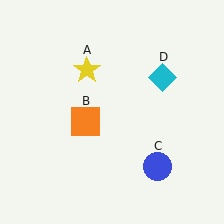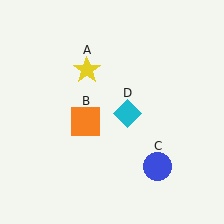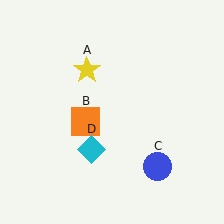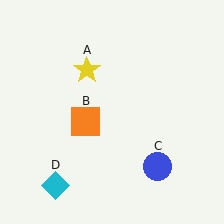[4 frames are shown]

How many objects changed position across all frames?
1 object changed position: cyan diamond (object D).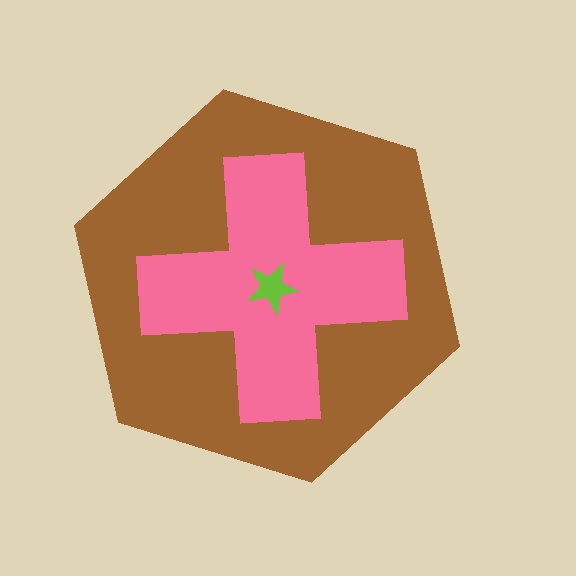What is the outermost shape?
The brown hexagon.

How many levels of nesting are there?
3.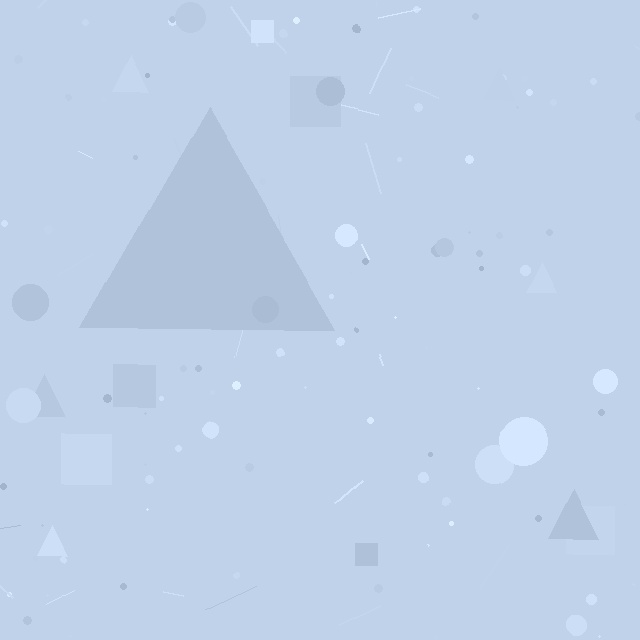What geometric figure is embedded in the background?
A triangle is embedded in the background.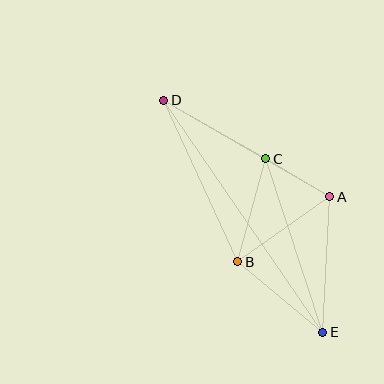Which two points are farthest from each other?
Points D and E are farthest from each other.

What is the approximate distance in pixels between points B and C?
The distance between B and C is approximately 107 pixels.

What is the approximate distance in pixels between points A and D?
The distance between A and D is approximately 192 pixels.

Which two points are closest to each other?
Points A and C are closest to each other.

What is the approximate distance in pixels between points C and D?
The distance between C and D is approximately 118 pixels.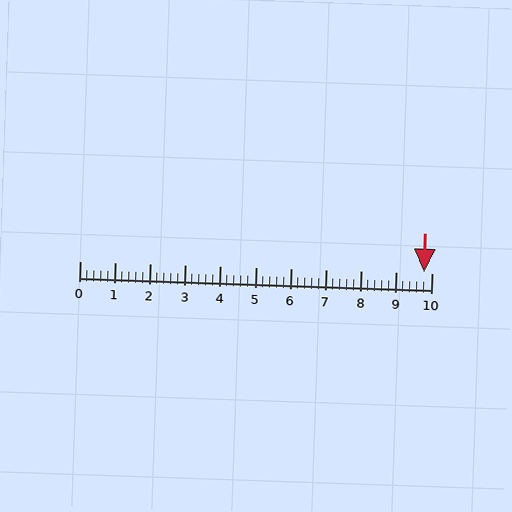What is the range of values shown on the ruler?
The ruler shows values from 0 to 10.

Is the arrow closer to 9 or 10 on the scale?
The arrow is closer to 10.